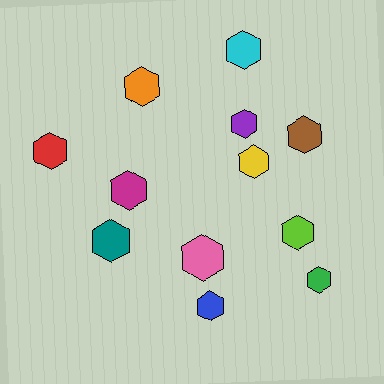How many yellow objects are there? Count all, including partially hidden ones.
There is 1 yellow object.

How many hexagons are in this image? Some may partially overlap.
There are 12 hexagons.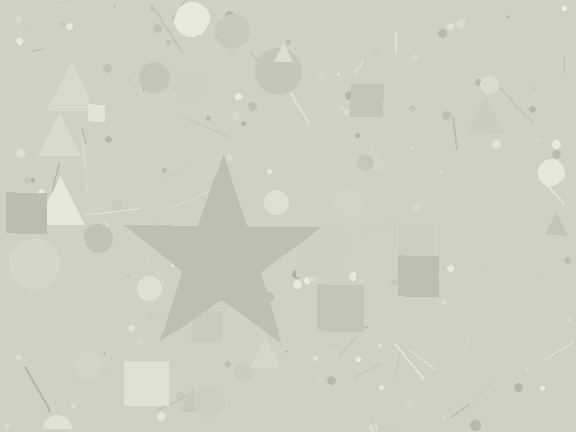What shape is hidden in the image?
A star is hidden in the image.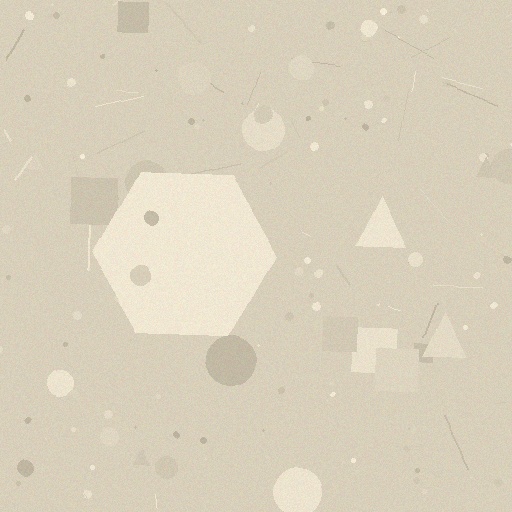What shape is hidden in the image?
A hexagon is hidden in the image.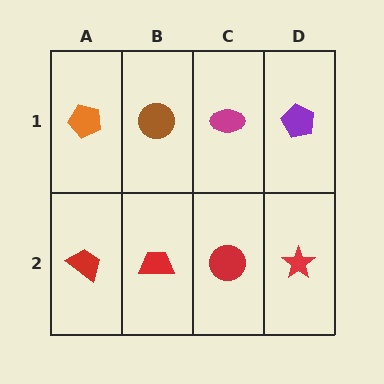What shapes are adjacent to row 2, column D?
A purple pentagon (row 1, column D), a red circle (row 2, column C).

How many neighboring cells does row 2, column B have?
3.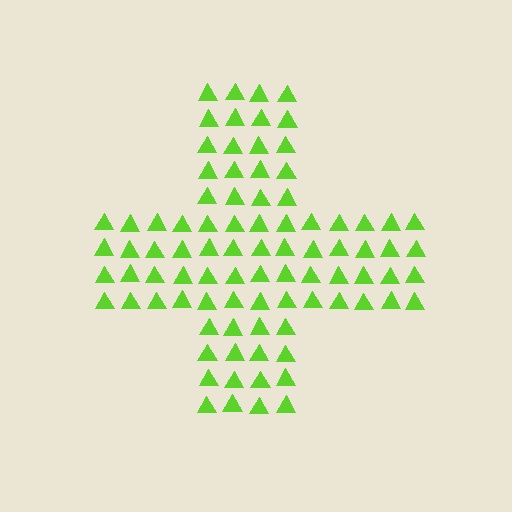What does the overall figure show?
The overall figure shows a cross.